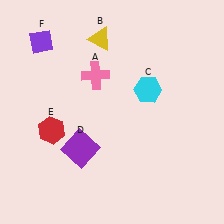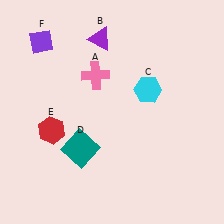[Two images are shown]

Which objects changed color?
B changed from yellow to purple. D changed from purple to teal.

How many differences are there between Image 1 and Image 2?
There are 2 differences between the two images.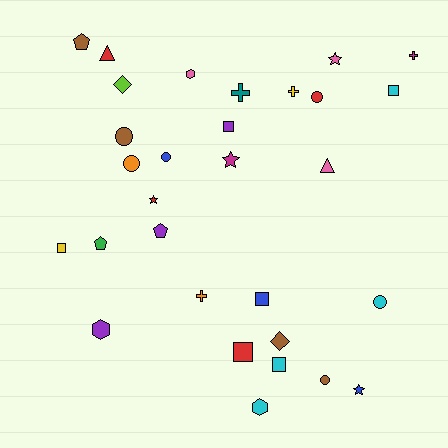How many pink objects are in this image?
There are 3 pink objects.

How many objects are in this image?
There are 30 objects.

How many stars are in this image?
There are 4 stars.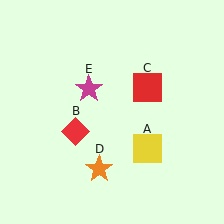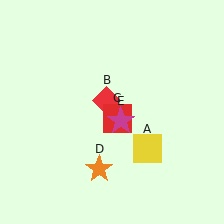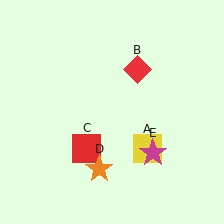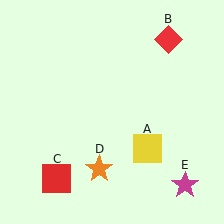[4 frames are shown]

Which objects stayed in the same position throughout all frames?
Yellow square (object A) and orange star (object D) remained stationary.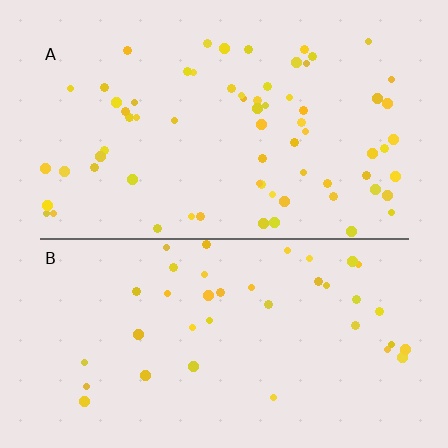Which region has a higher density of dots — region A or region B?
A (the top).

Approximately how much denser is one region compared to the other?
Approximately 1.8× — region A over region B.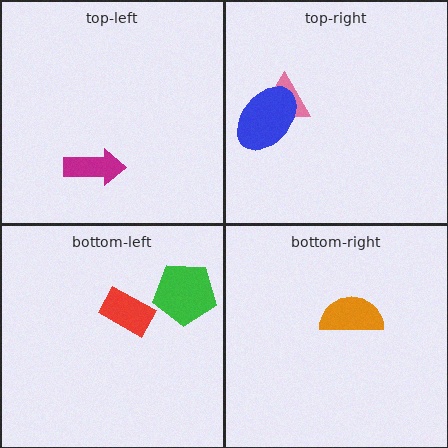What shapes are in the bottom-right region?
The orange semicircle.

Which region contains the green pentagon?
The bottom-left region.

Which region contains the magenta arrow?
The top-left region.